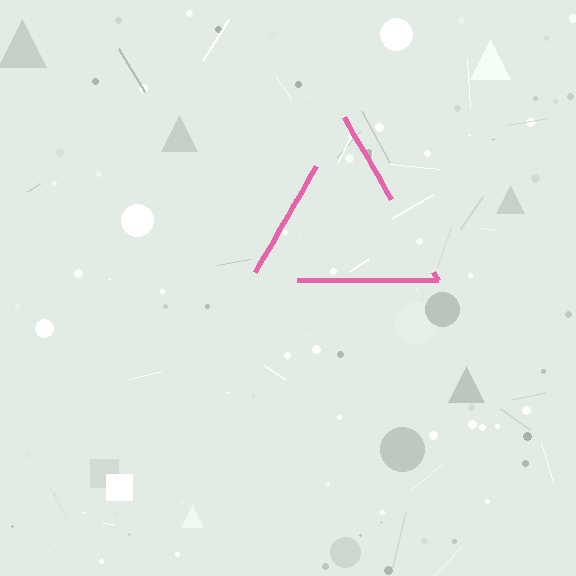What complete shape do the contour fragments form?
The contour fragments form a triangle.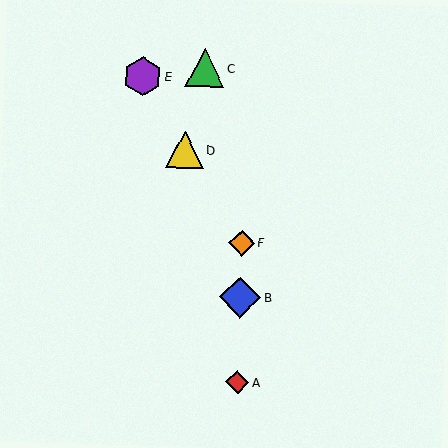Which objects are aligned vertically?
Objects A, B, F are aligned vertically.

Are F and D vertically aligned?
No, F is at x≈242 and D is at x≈185.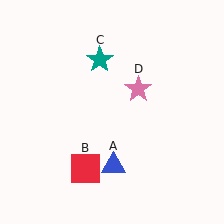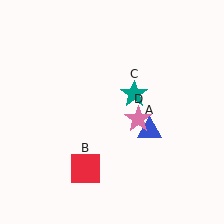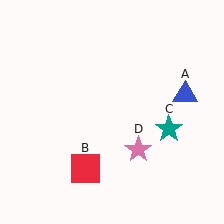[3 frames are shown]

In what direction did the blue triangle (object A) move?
The blue triangle (object A) moved up and to the right.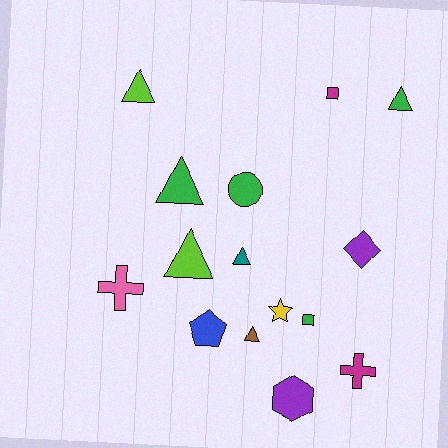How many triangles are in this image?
There are 6 triangles.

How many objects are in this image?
There are 15 objects.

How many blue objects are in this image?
There is 1 blue object.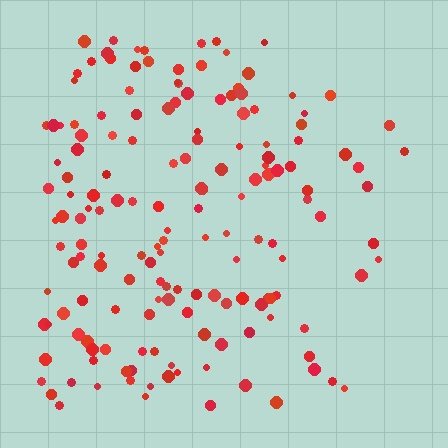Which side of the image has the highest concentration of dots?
The left.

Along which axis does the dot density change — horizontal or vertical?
Horizontal.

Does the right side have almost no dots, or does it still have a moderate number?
Still a moderate number, just noticeably fewer than the left.